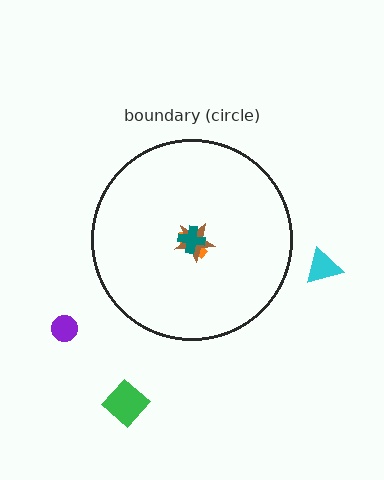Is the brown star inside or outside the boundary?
Inside.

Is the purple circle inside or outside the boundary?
Outside.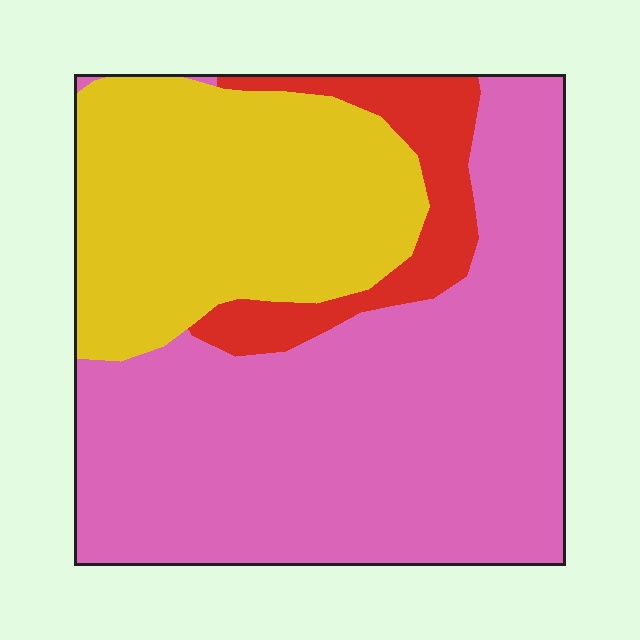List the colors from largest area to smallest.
From largest to smallest: pink, yellow, red.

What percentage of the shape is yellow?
Yellow takes up between a sixth and a third of the shape.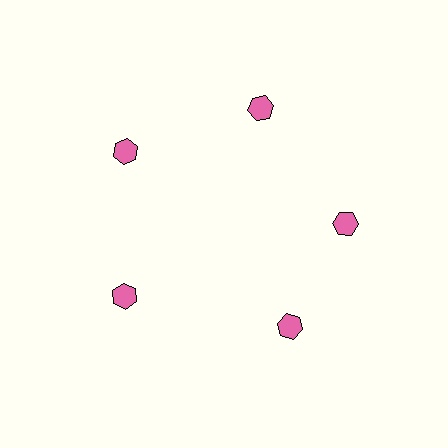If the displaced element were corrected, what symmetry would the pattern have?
It would have 5-fold rotational symmetry — the pattern would map onto itself every 72 degrees.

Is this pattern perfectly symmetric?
No. The 5 pink hexagons are arranged in a ring, but one element near the 5 o'clock position is rotated out of alignment along the ring, breaking the 5-fold rotational symmetry.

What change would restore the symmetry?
The symmetry would be restored by rotating it back into even spacing with its neighbors so that all 5 hexagons sit at equal angles and equal distance from the center.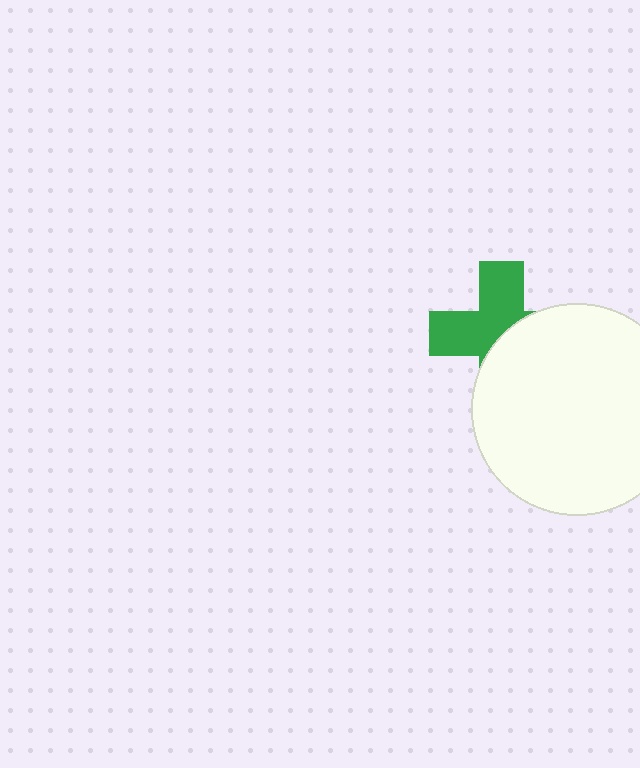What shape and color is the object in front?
The object in front is a white circle.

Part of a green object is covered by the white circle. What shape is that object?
It is a cross.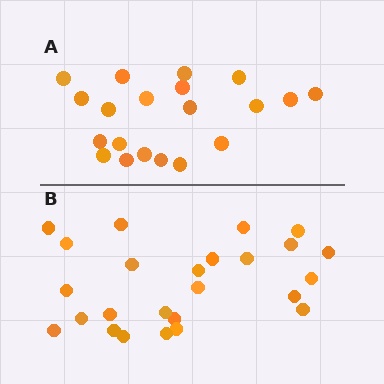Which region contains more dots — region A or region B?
Region B (the bottom region) has more dots.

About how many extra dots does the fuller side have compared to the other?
Region B has about 5 more dots than region A.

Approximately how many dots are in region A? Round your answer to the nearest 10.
About 20 dots.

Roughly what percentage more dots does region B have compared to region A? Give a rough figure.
About 25% more.